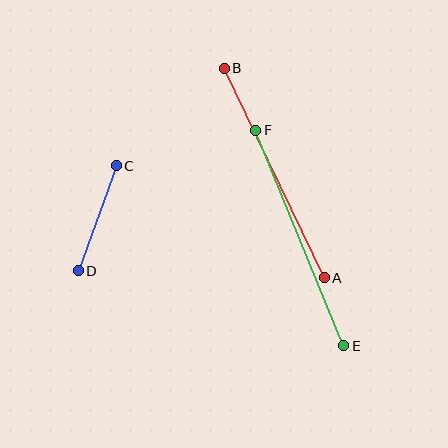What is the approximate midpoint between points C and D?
The midpoint is at approximately (97, 218) pixels.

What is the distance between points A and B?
The distance is approximately 232 pixels.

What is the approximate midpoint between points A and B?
The midpoint is at approximately (274, 173) pixels.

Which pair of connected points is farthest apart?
Points E and F are farthest apart.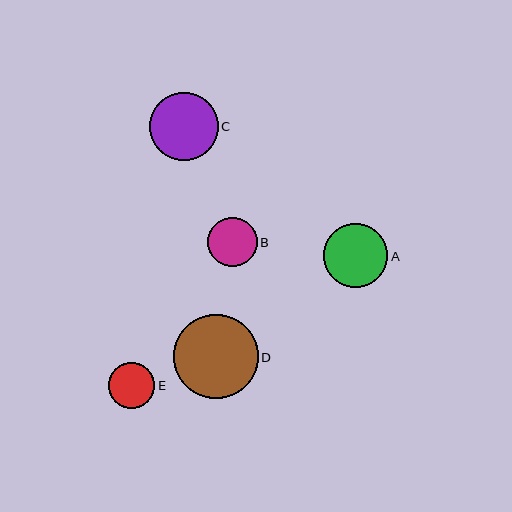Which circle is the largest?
Circle D is the largest with a size of approximately 85 pixels.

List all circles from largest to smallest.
From largest to smallest: D, C, A, B, E.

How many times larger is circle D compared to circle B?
Circle D is approximately 1.7 times the size of circle B.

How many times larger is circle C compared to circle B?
Circle C is approximately 1.4 times the size of circle B.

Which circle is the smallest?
Circle E is the smallest with a size of approximately 46 pixels.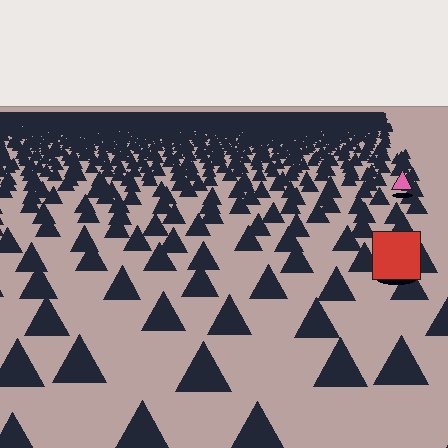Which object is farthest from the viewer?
The pink triangle is farthest from the viewer. It appears smaller and the ground texture around it is denser.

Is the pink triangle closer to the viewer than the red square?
No. The red square is closer — you can tell from the texture gradient: the ground texture is coarser near it.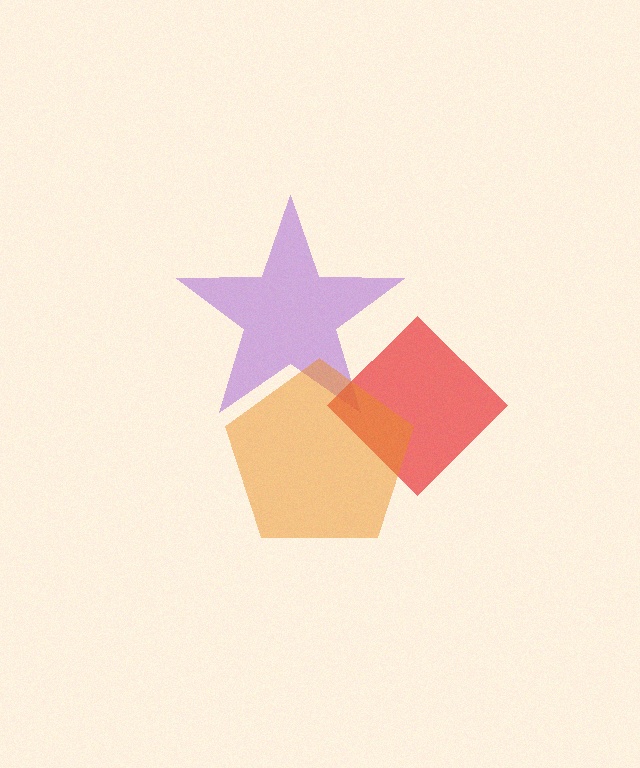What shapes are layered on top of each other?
The layered shapes are: a purple star, a red diamond, an orange pentagon.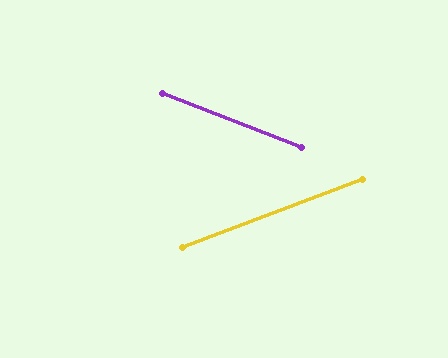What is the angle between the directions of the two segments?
Approximately 42 degrees.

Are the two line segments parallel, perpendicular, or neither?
Neither parallel nor perpendicular — they differ by about 42°.